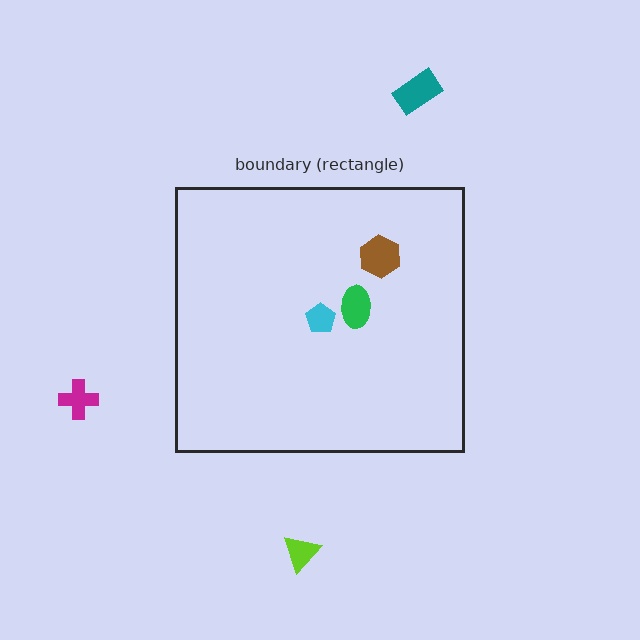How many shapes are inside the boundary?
3 inside, 3 outside.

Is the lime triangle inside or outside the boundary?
Outside.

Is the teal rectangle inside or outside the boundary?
Outside.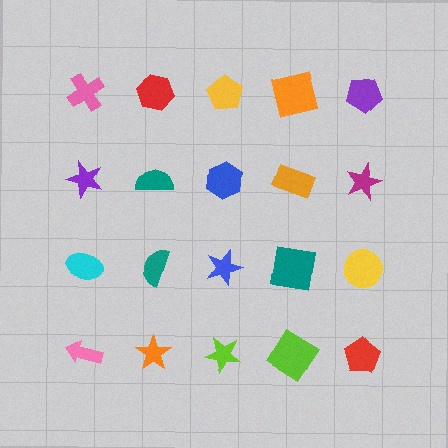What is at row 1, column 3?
A yellow pentagon.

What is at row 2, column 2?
A teal semicircle.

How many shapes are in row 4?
5 shapes.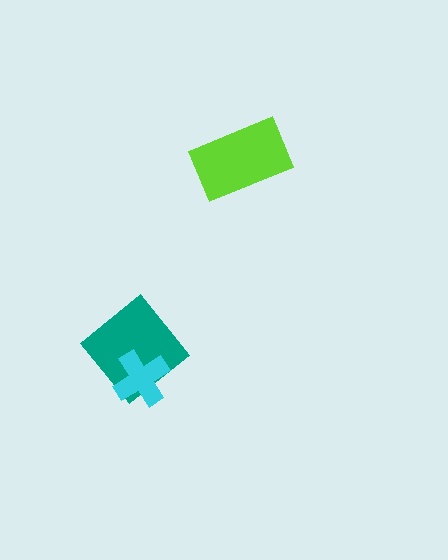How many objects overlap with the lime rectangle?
0 objects overlap with the lime rectangle.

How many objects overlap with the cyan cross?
1 object overlaps with the cyan cross.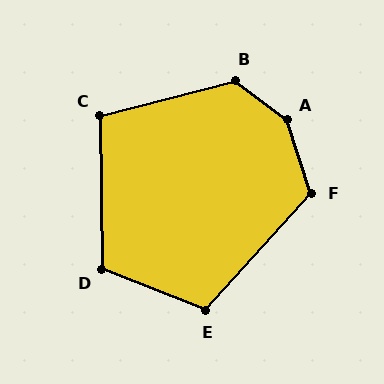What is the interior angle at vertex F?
Approximately 119 degrees (obtuse).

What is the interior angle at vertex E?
Approximately 111 degrees (obtuse).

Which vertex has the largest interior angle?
A, at approximately 145 degrees.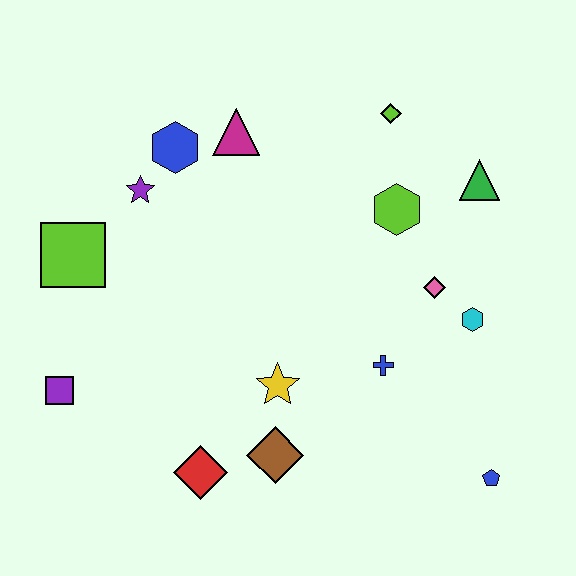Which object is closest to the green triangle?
The lime hexagon is closest to the green triangle.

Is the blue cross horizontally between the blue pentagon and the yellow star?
Yes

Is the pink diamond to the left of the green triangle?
Yes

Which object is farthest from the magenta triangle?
The blue pentagon is farthest from the magenta triangle.